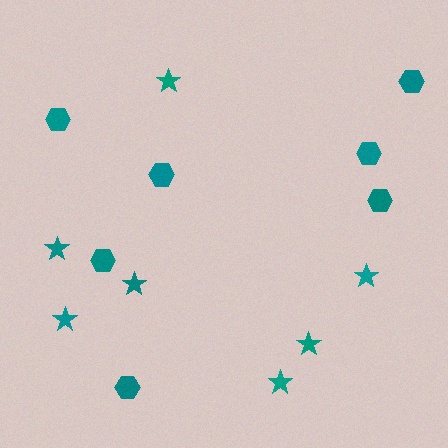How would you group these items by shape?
There are 2 groups: one group of stars (7) and one group of hexagons (7).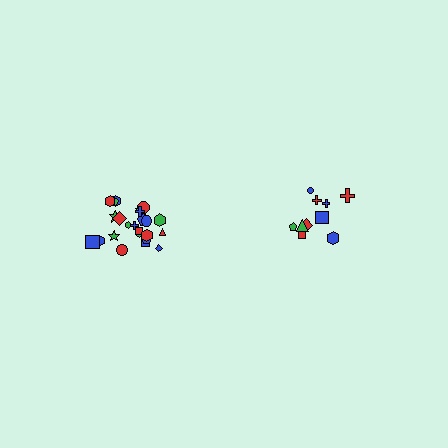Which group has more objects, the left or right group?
The left group.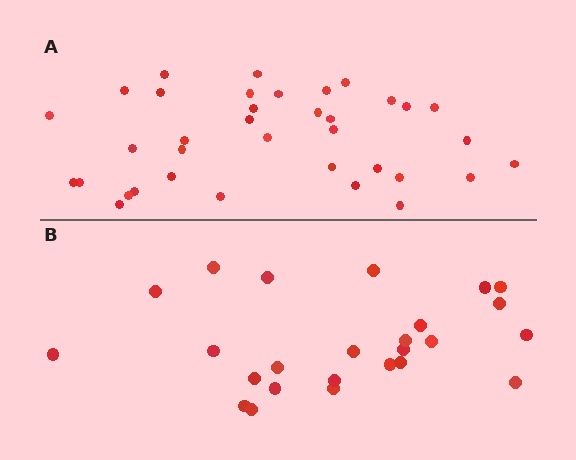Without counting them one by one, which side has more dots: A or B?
Region A (the top region) has more dots.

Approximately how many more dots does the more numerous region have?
Region A has roughly 12 or so more dots than region B.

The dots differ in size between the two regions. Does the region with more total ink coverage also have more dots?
No. Region B has more total ink coverage because its dots are larger, but region A actually contains more individual dots. Total area can be misleading — the number of items is what matters here.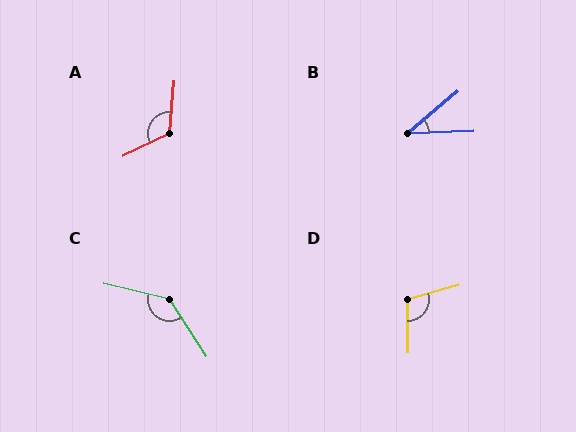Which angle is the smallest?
B, at approximately 38 degrees.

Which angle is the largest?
C, at approximately 136 degrees.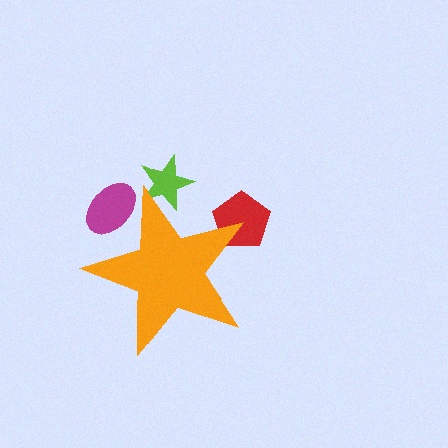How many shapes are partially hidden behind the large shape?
3 shapes are partially hidden.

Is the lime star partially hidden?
Yes, the lime star is partially hidden behind the orange star.